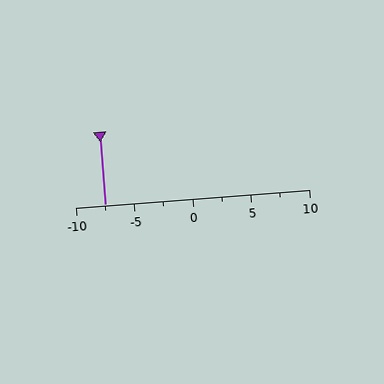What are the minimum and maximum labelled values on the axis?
The axis runs from -10 to 10.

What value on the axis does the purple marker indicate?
The marker indicates approximately -7.5.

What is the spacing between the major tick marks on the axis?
The major ticks are spaced 5 apart.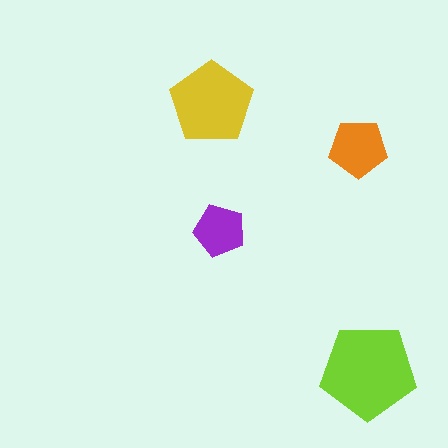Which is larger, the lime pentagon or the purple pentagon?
The lime one.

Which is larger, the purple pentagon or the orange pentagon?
The orange one.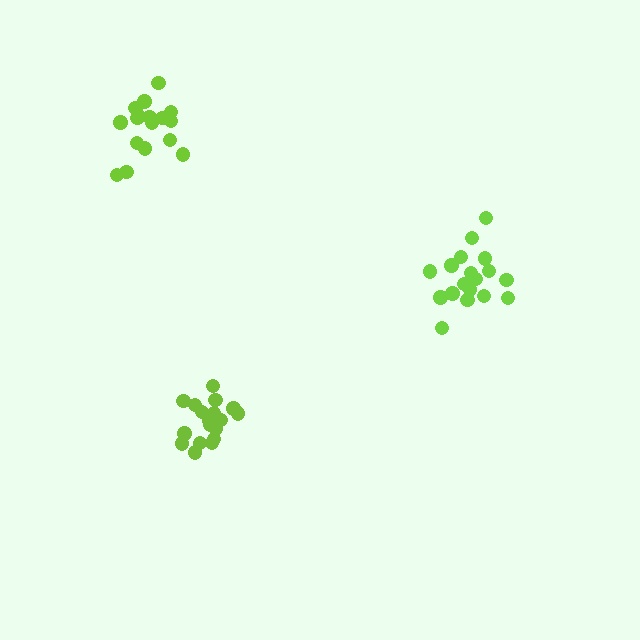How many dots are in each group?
Group 1: 18 dots, Group 2: 20 dots, Group 3: 18 dots (56 total).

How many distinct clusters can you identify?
There are 3 distinct clusters.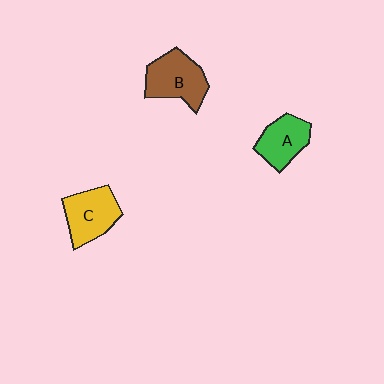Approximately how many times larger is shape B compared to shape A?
Approximately 1.3 times.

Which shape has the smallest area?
Shape A (green).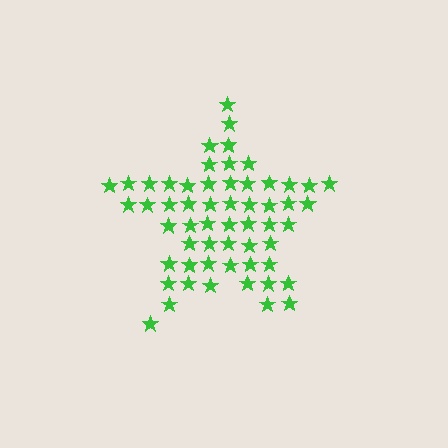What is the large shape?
The large shape is a star.